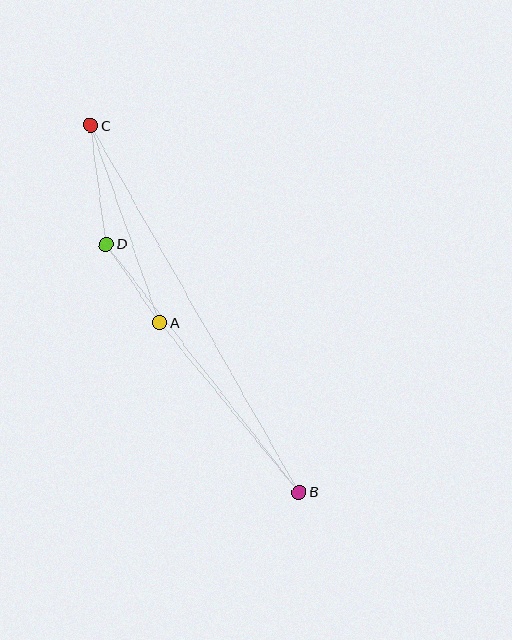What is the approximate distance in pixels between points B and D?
The distance between B and D is approximately 314 pixels.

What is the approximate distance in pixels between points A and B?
The distance between A and B is approximately 220 pixels.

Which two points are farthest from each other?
Points B and C are farthest from each other.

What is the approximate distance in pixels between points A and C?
The distance between A and C is approximately 209 pixels.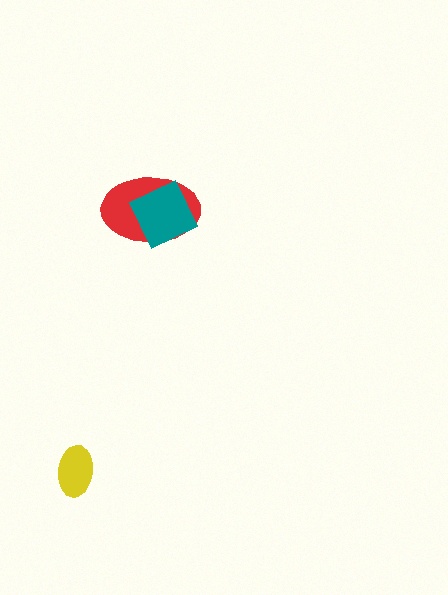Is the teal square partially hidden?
No, no other shape covers it.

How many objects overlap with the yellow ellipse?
0 objects overlap with the yellow ellipse.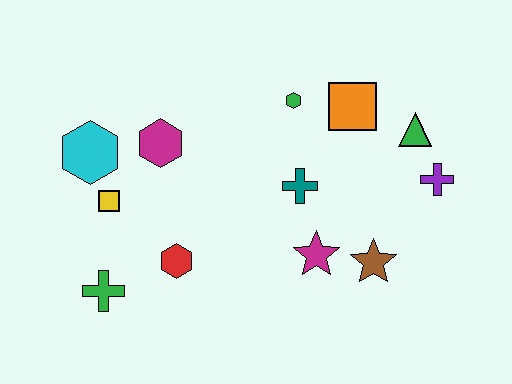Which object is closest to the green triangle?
The purple cross is closest to the green triangle.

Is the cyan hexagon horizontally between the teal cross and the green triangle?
No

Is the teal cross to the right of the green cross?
Yes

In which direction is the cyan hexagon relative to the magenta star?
The cyan hexagon is to the left of the magenta star.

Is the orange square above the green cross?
Yes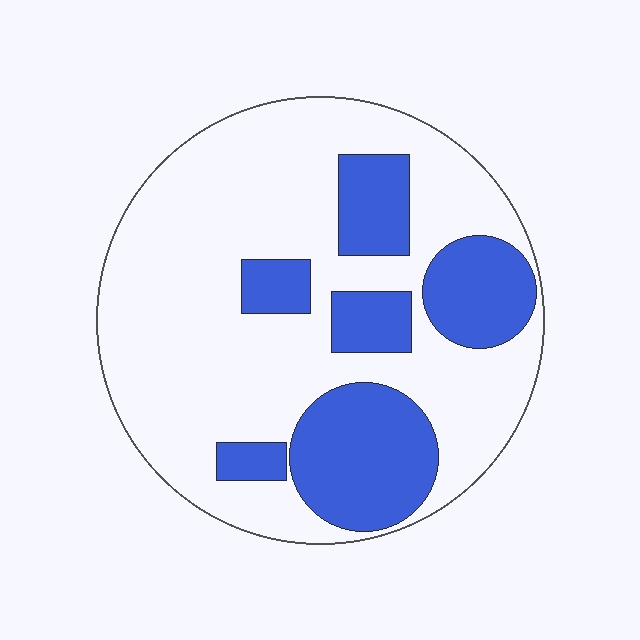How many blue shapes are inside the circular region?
6.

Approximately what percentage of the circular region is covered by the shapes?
Approximately 30%.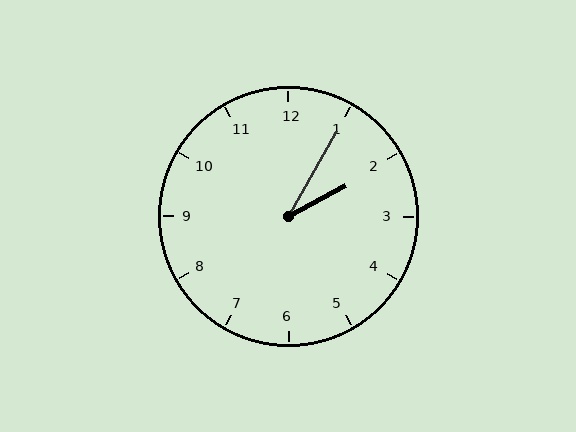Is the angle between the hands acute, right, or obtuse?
It is acute.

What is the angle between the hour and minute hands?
Approximately 32 degrees.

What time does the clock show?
2:05.